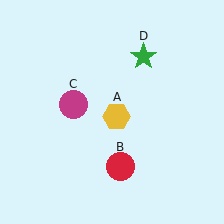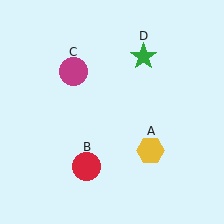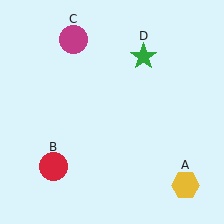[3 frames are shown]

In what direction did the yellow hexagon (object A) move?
The yellow hexagon (object A) moved down and to the right.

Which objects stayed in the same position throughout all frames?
Green star (object D) remained stationary.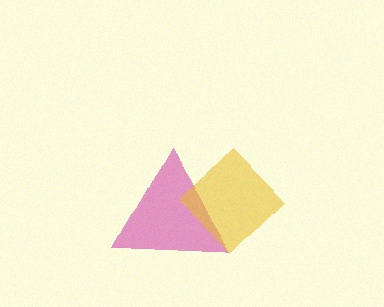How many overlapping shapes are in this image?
There are 2 overlapping shapes in the image.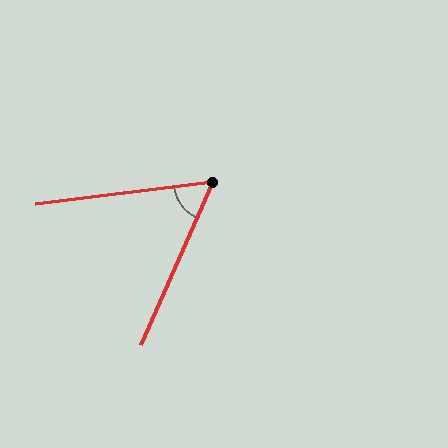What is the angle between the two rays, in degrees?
Approximately 59 degrees.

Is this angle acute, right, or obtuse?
It is acute.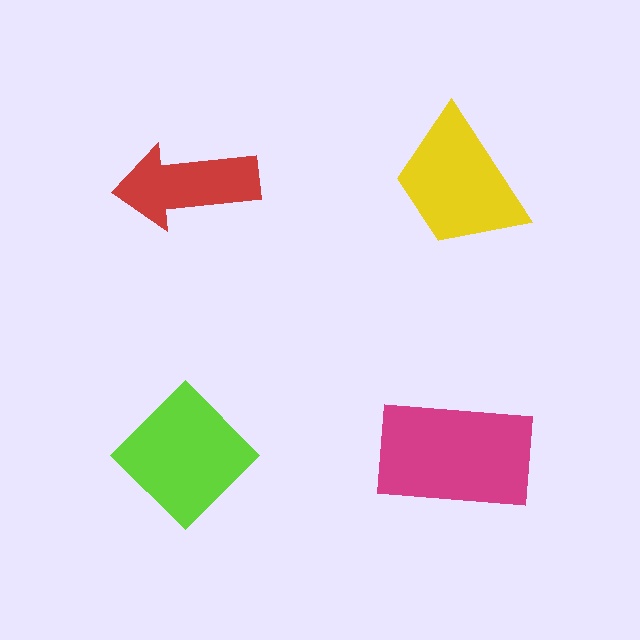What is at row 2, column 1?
A lime diamond.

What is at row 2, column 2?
A magenta rectangle.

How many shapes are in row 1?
2 shapes.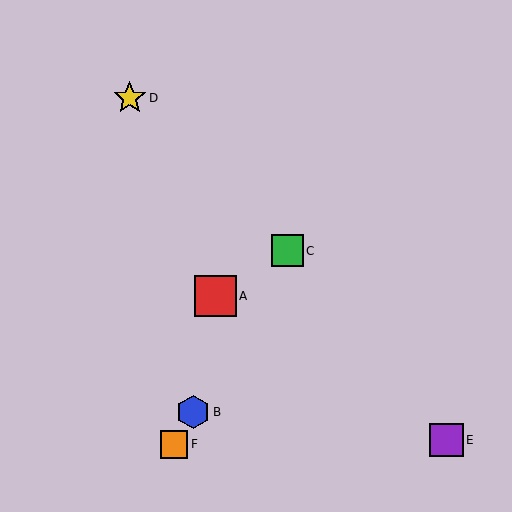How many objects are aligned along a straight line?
3 objects (B, C, F) are aligned along a straight line.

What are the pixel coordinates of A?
Object A is at (216, 296).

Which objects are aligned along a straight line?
Objects B, C, F are aligned along a straight line.